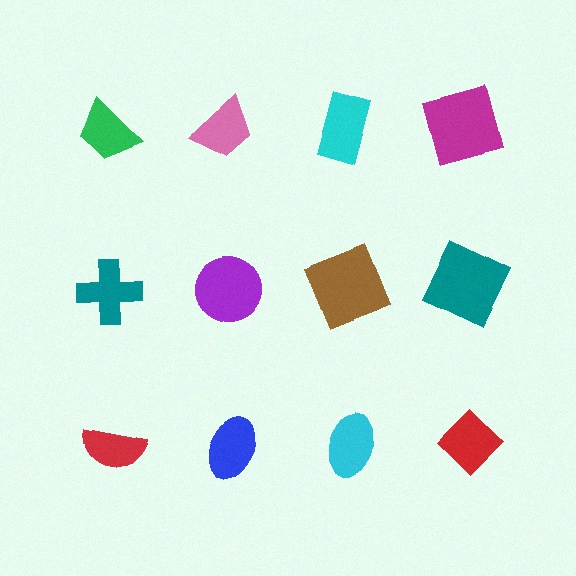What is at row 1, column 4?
A magenta square.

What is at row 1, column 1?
A green trapezoid.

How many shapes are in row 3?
4 shapes.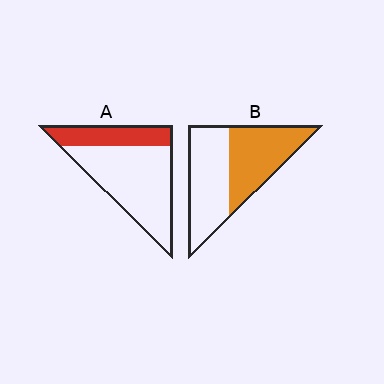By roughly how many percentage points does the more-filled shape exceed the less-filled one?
By roughly 20 percentage points (B over A).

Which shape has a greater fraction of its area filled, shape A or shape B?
Shape B.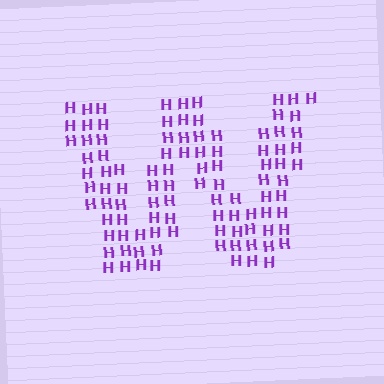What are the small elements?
The small elements are letter H's.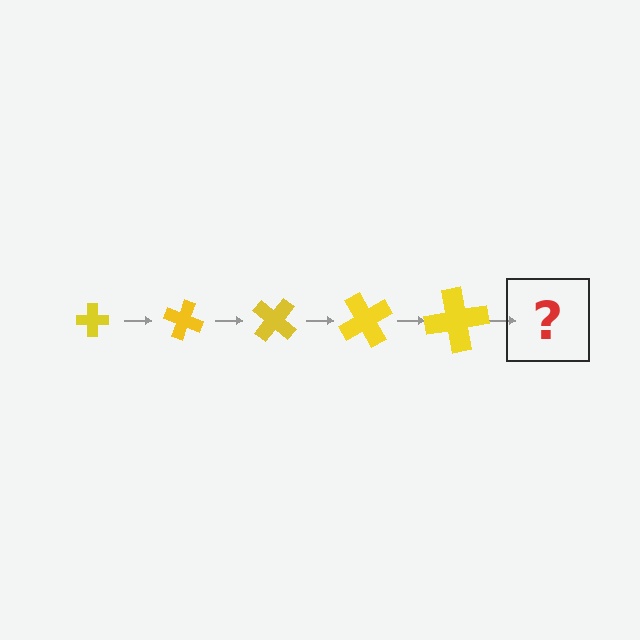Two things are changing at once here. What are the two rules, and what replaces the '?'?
The two rules are that the cross grows larger each step and it rotates 20 degrees each step. The '?' should be a cross, larger than the previous one and rotated 100 degrees from the start.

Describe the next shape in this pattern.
It should be a cross, larger than the previous one and rotated 100 degrees from the start.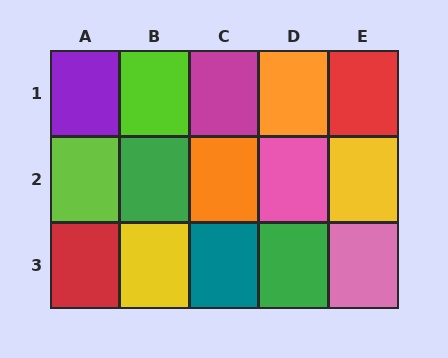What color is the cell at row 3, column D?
Green.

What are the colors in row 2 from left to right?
Lime, green, orange, pink, yellow.